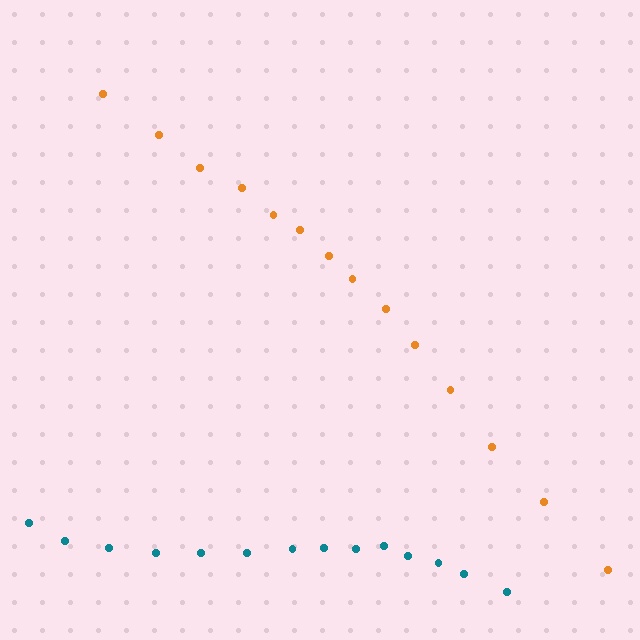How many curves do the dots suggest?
There are 2 distinct paths.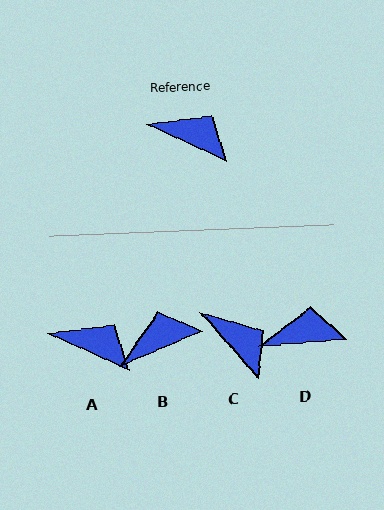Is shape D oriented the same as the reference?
No, it is off by about 30 degrees.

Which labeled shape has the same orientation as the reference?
A.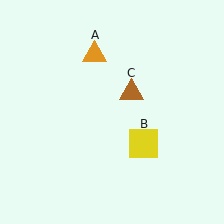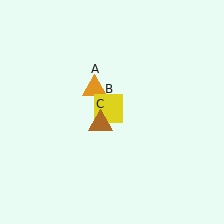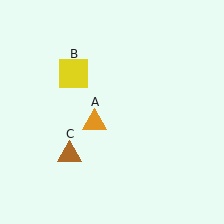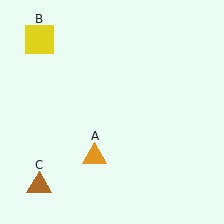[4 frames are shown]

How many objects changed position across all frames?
3 objects changed position: orange triangle (object A), yellow square (object B), brown triangle (object C).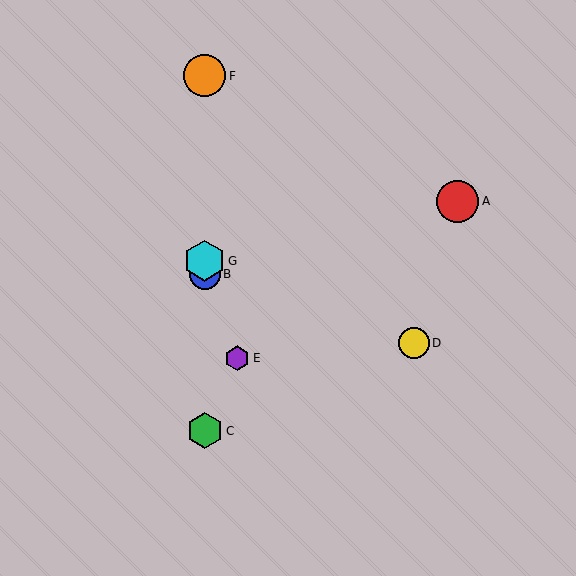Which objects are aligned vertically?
Objects B, C, F, G are aligned vertically.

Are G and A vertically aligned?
No, G is at x≈205 and A is at x≈458.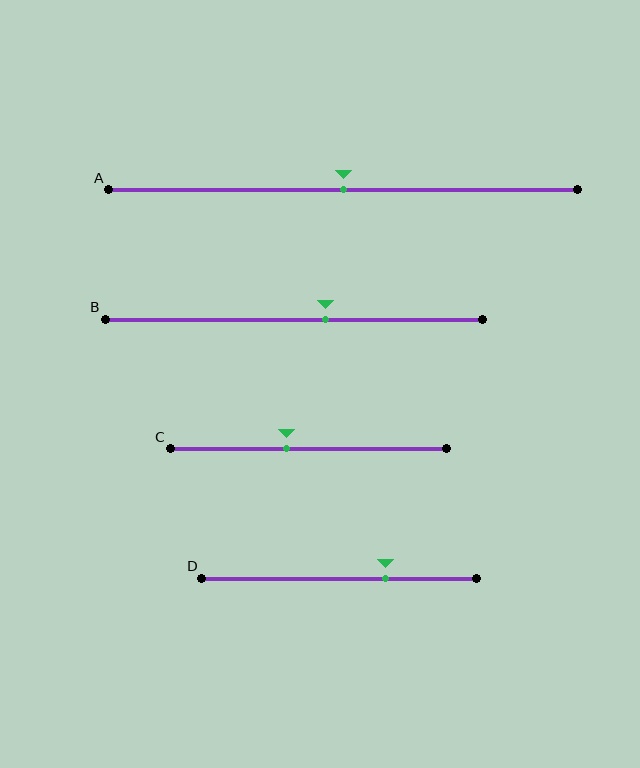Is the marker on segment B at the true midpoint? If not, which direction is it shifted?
No, the marker on segment B is shifted to the right by about 8% of the segment length.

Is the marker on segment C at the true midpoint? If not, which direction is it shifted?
No, the marker on segment C is shifted to the left by about 8% of the segment length.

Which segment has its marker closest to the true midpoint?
Segment A has its marker closest to the true midpoint.